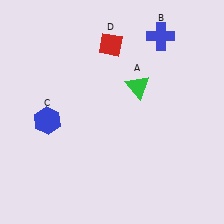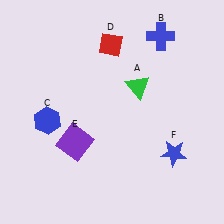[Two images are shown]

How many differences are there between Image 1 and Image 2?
There are 2 differences between the two images.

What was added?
A purple square (E), a blue star (F) were added in Image 2.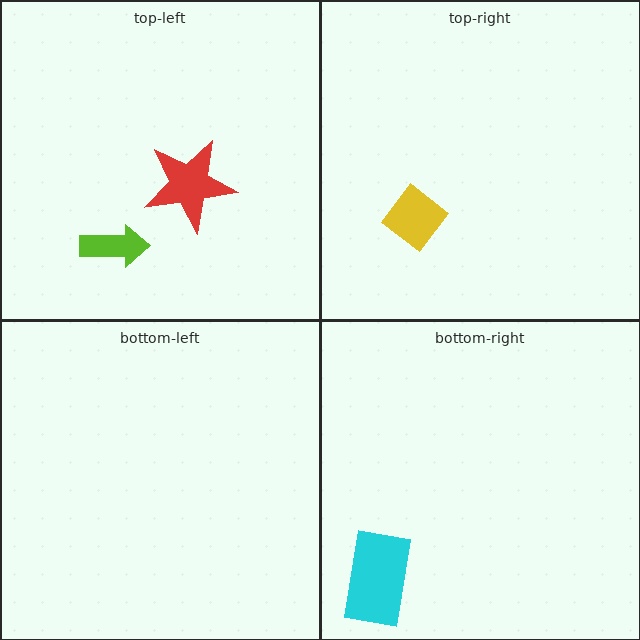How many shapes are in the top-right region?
1.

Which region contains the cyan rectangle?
The bottom-right region.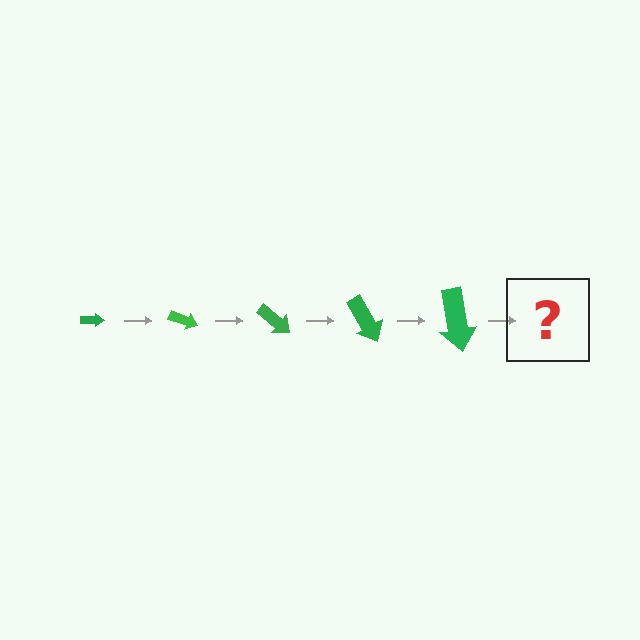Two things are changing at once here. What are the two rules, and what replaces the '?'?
The two rules are that the arrow grows larger each step and it rotates 20 degrees each step. The '?' should be an arrow, larger than the previous one and rotated 100 degrees from the start.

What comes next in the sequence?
The next element should be an arrow, larger than the previous one and rotated 100 degrees from the start.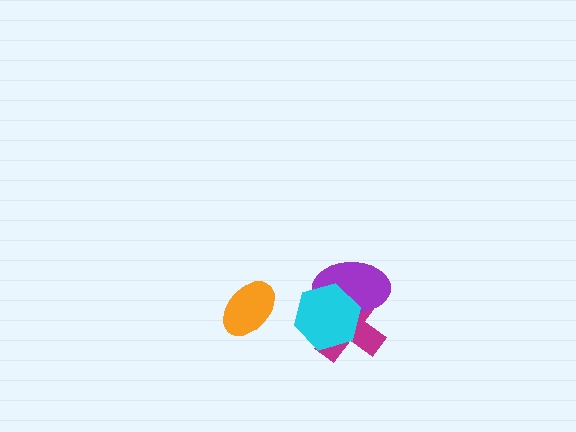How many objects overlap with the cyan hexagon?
2 objects overlap with the cyan hexagon.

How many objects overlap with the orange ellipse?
0 objects overlap with the orange ellipse.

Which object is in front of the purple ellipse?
The cyan hexagon is in front of the purple ellipse.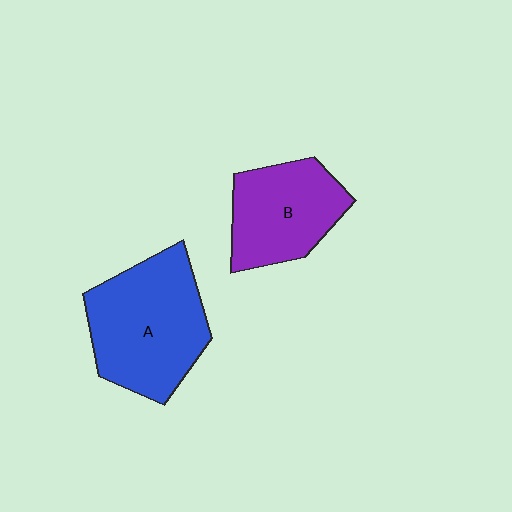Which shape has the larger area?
Shape A (blue).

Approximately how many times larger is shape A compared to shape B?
Approximately 1.4 times.